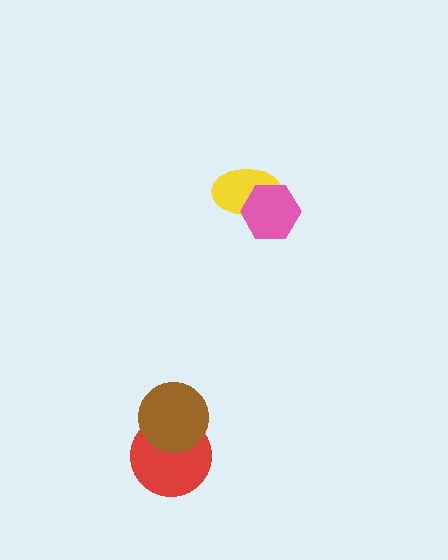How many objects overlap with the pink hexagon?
1 object overlaps with the pink hexagon.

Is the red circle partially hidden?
Yes, it is partially covered by another shape.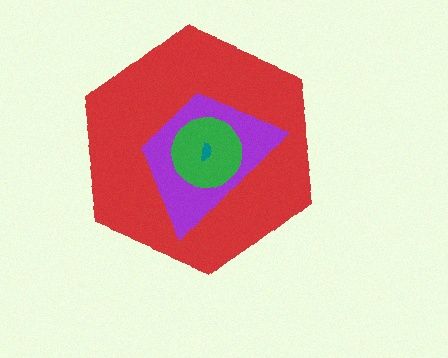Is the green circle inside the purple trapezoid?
Yes.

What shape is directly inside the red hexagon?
The purple trapezoid.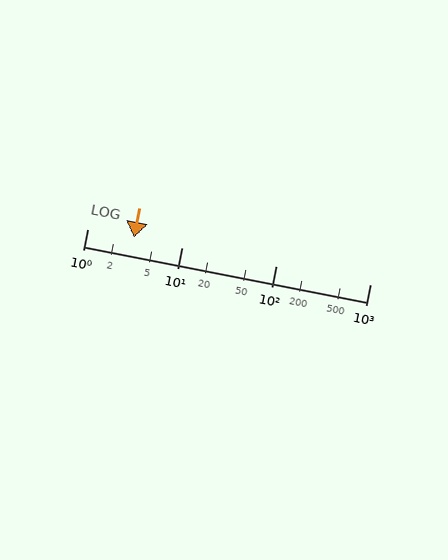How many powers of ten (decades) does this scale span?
The scale spans 3 decades, from 1 to 1000.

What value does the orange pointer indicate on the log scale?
The pointer indicates approximately 3.1.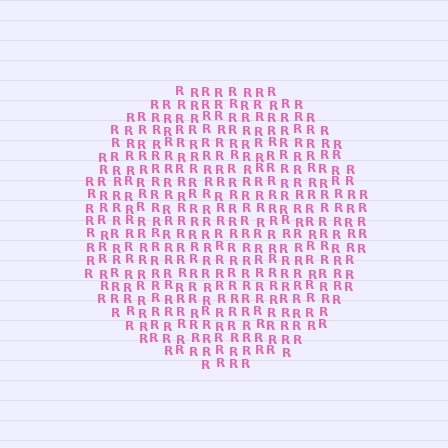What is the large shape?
The large shape is a circle.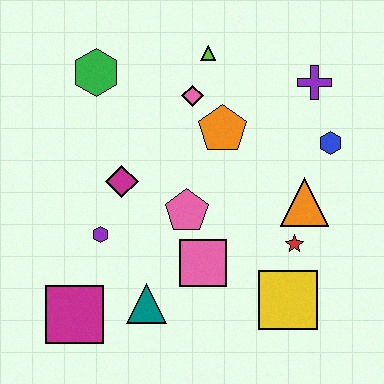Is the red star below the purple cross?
Yes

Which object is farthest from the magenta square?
The purple cross is farthest from the magenta square.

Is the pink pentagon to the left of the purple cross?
Yes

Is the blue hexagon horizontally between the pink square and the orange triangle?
No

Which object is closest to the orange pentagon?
The pink diamond is closest to the orange pentagon.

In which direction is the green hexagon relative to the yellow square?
The green hexagon is above the yellow square.